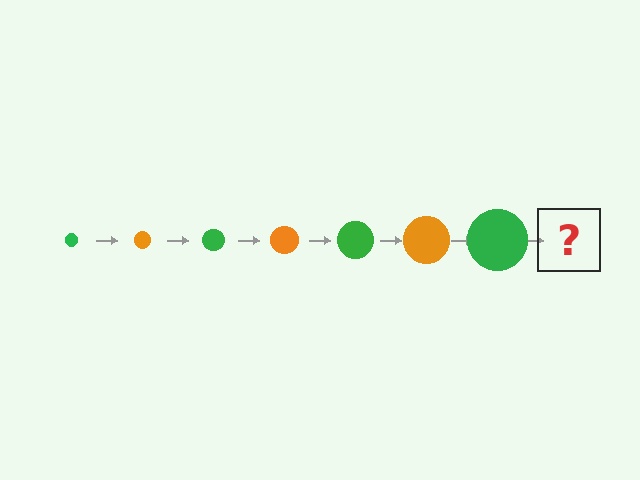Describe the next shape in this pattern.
It should be an orange circle, larger than the previous one.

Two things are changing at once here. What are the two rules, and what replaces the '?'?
The two rules are that the circle grows larger each step and the color cycles through green and orange. The '?' should be an orange circle, larger than the previous one.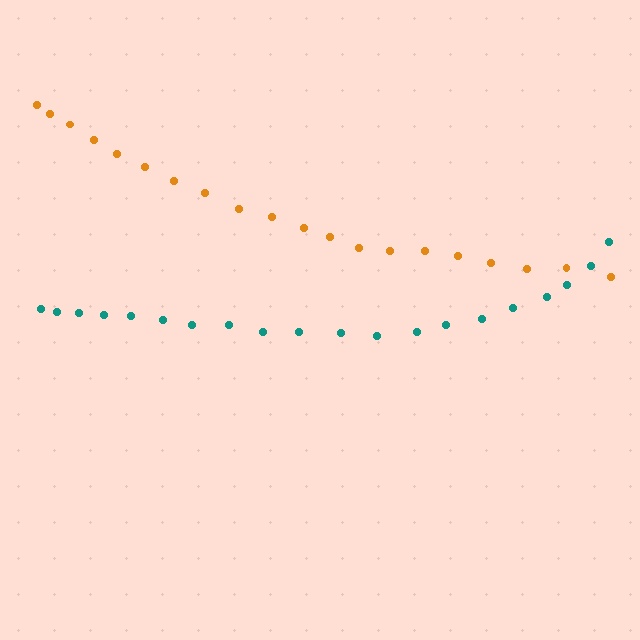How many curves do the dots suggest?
There are 2 distinct paths.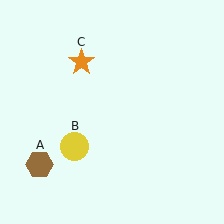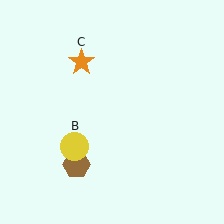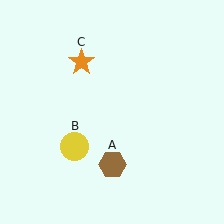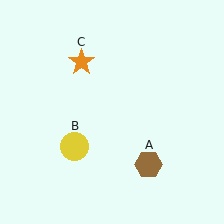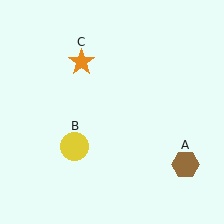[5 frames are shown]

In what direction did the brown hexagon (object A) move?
The brown hexagon (object A) moved right.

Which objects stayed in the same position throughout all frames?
Yellow circle (object B) and orange star (object C) remained stationary.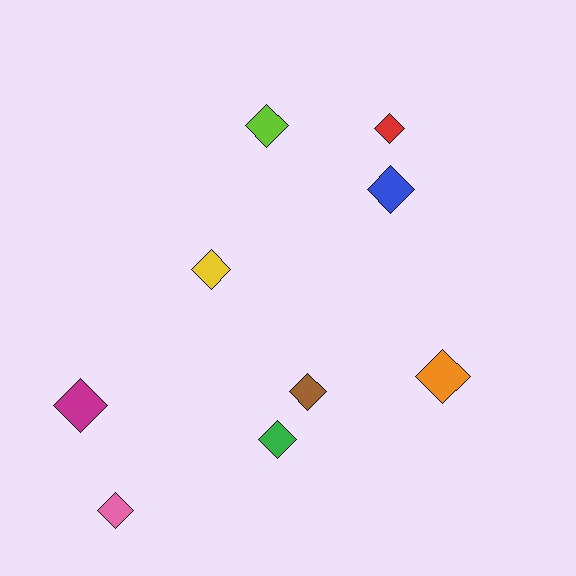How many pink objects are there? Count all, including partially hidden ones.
There is 1 pink object.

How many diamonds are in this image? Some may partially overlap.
There are 9 diamonds.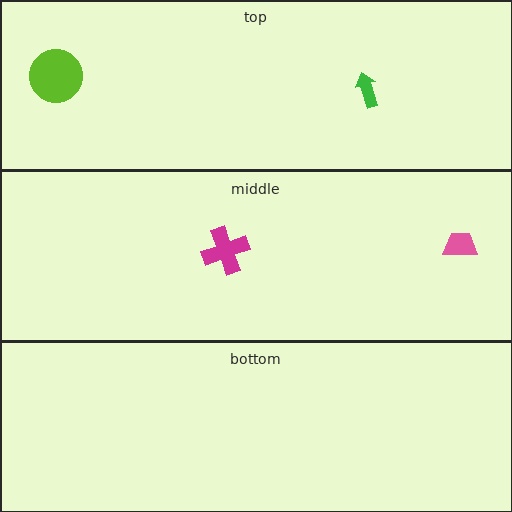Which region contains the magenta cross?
The middle region.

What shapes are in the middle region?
The pink trapezoid, the magenta cross.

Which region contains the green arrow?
The top region.